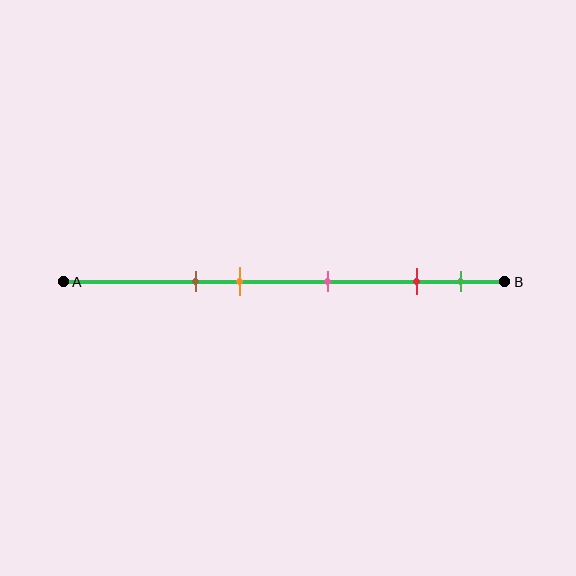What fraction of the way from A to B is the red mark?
The red mark is approximately 80% (0.8) of the way from A to B.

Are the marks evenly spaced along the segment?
No, the marks are not evenly spaced.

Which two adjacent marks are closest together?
The red and green marks are the closest adjacent pair.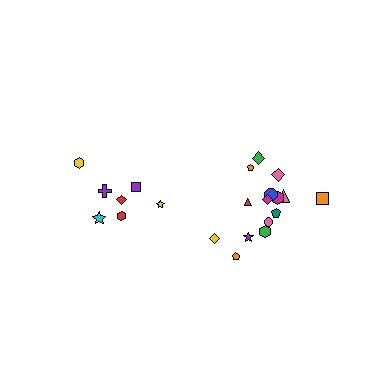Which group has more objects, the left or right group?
The right group.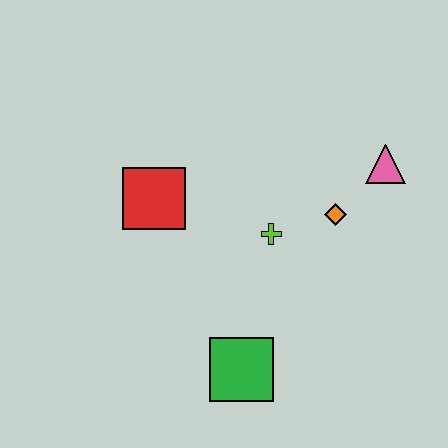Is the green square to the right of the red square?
Yes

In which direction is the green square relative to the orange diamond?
The green square is below the orange diamond.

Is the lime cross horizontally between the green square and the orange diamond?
Yes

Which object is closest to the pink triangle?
The orange diamond is closest to the pink triangle.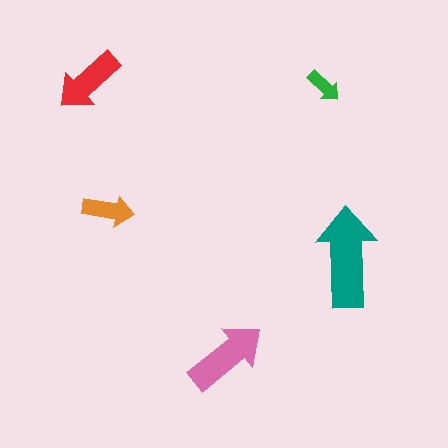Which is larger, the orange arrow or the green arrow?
The orange one.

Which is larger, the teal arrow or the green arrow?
The teal one.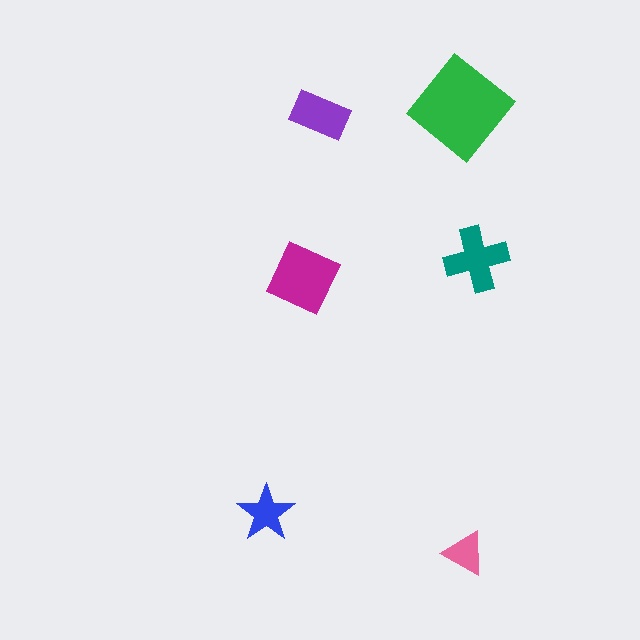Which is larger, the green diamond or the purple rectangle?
The green diamond.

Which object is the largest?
The green diamond.